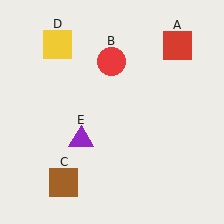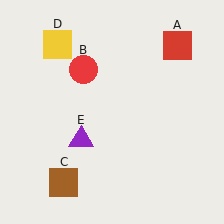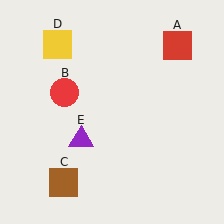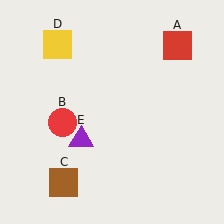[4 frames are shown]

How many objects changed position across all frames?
1 object changed position: red circle (object B).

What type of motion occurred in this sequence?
The red circle (object B) rotated counterclockwise around the center of the scene.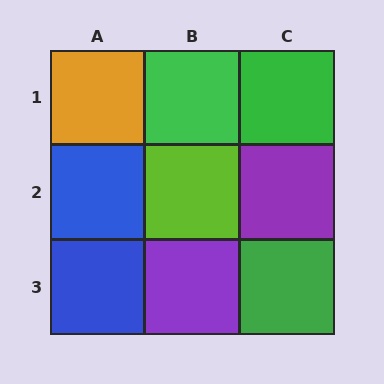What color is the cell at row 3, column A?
Blue.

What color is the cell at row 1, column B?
Green.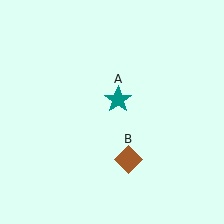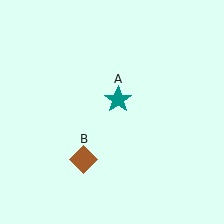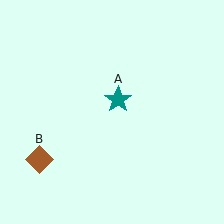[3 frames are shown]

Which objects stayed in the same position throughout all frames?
Teal star (object A) remained stationary.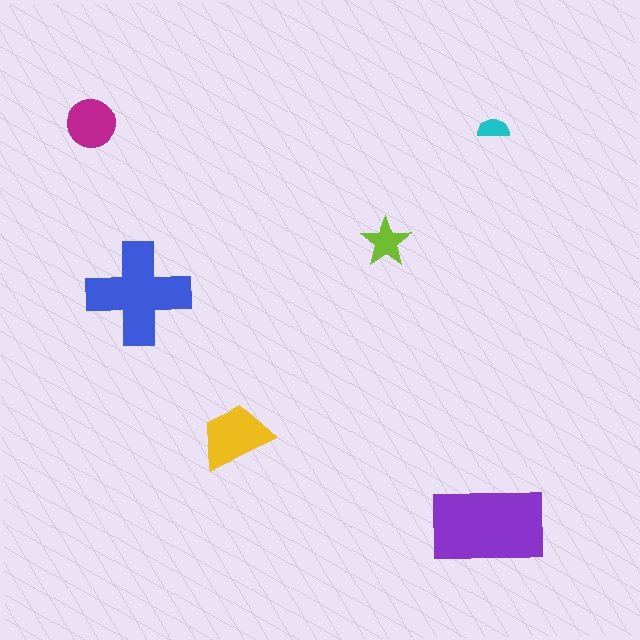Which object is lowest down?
The purple rectangle is bottommost.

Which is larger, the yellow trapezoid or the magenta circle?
The yellow trapezoid.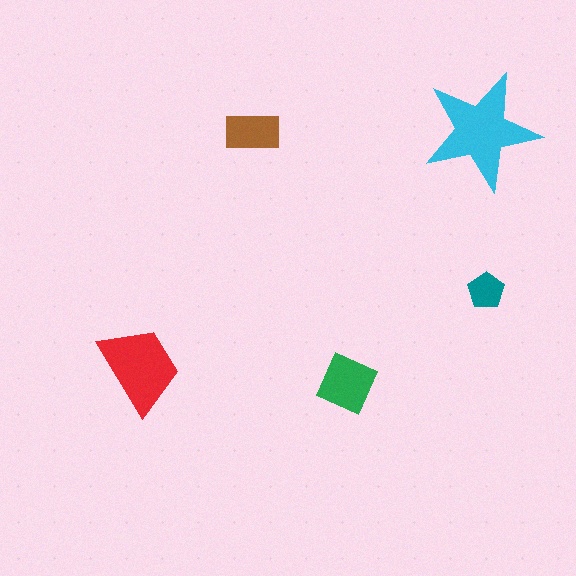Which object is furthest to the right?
The teal pentagon is rightmost.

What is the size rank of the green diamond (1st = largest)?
3rd.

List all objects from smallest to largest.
The teal pentagon, the brown rectangle, the green diamond, the red trapezoid, the cyan star.